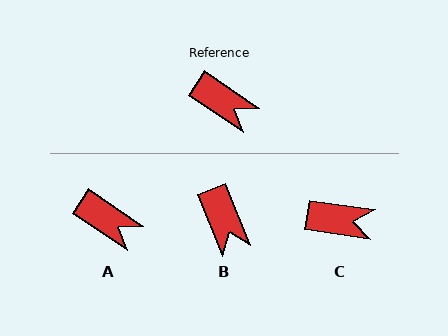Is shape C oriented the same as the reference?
No, it is off by about 26 degrees.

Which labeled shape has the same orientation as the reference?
A.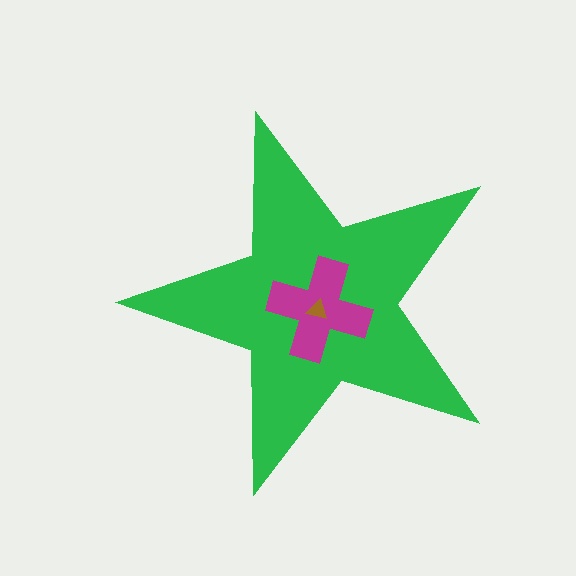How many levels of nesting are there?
3.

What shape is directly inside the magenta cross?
The brown triangle.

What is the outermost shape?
The green star.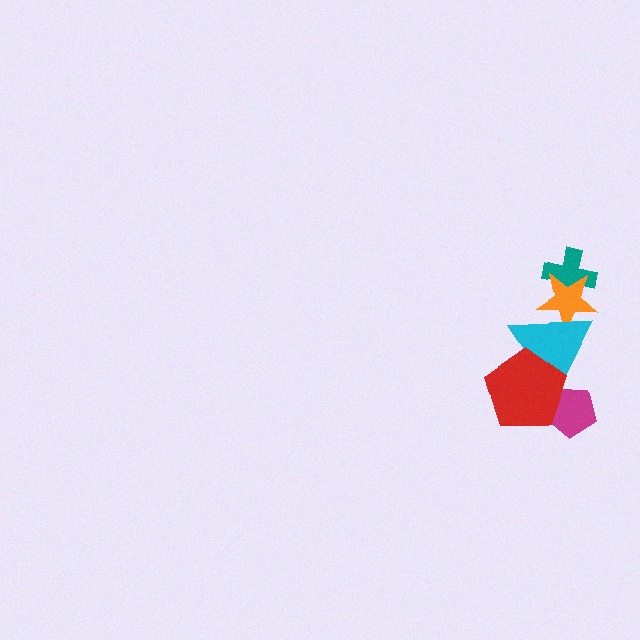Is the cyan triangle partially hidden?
Yes, it is partially covered by another shape.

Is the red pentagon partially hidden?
No, no other shape covers it.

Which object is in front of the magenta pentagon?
The red pentagon is in front of the magenta pentagon.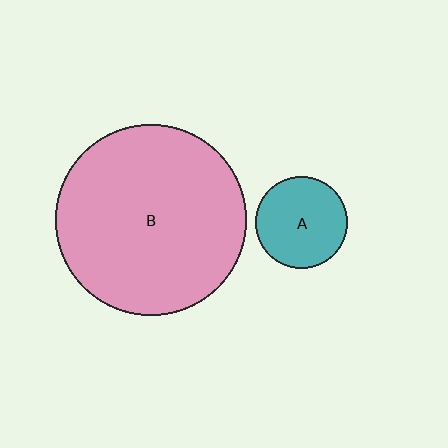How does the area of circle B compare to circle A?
Approximately 4.3 times.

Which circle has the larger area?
Circle B (pink).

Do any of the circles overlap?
No, none of the circles overlap.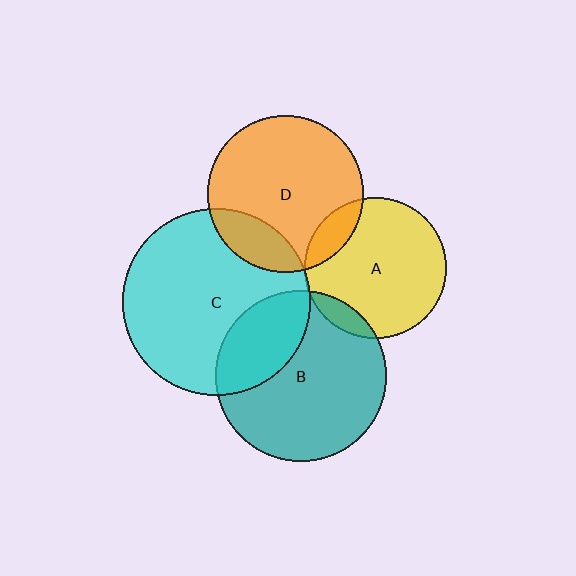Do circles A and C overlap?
Yes.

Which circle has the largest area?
Circle C (cyan).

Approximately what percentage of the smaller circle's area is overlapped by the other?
Approximately 5%.